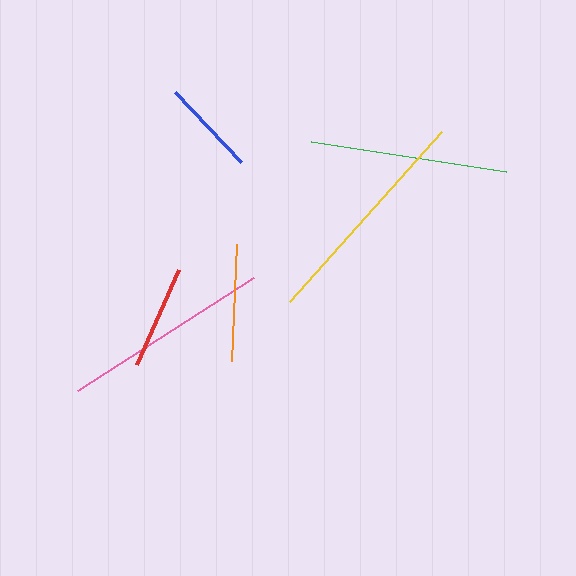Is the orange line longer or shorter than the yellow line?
The yellow line is longer than the orange line.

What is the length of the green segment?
The green segment is approximately 198 pixels long.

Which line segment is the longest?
The yellow line is the longest at approximately 229 pixels.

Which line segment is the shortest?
The blue line is the shortest at approximately 97 pixels.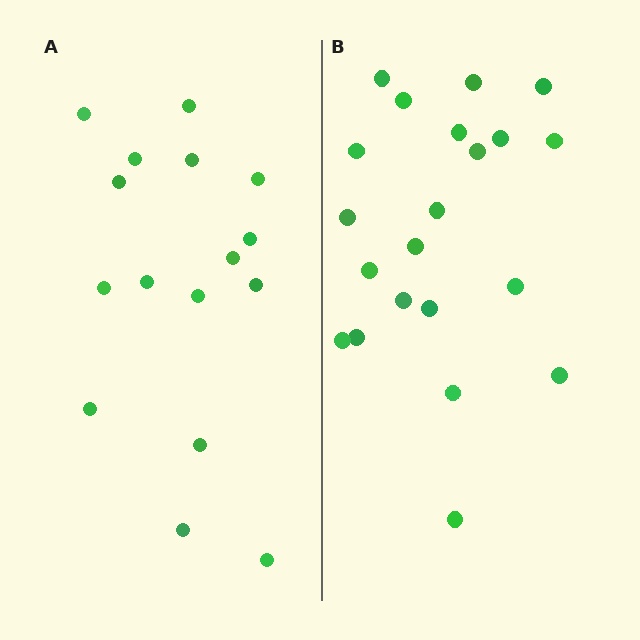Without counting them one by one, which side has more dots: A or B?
Region B (the right region) has more dots.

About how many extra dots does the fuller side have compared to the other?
Region B has about 5 more dots than region A.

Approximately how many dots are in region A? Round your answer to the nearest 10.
About 20 dots. (The exact count is 16, which rounds to 20.)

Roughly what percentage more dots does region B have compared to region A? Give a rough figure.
About 30% more.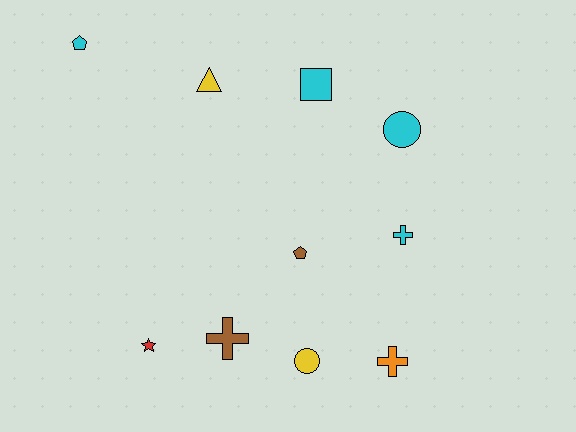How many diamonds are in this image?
There are no diamonds.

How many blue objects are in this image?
There are no blue objects.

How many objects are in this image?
There are 10 objects.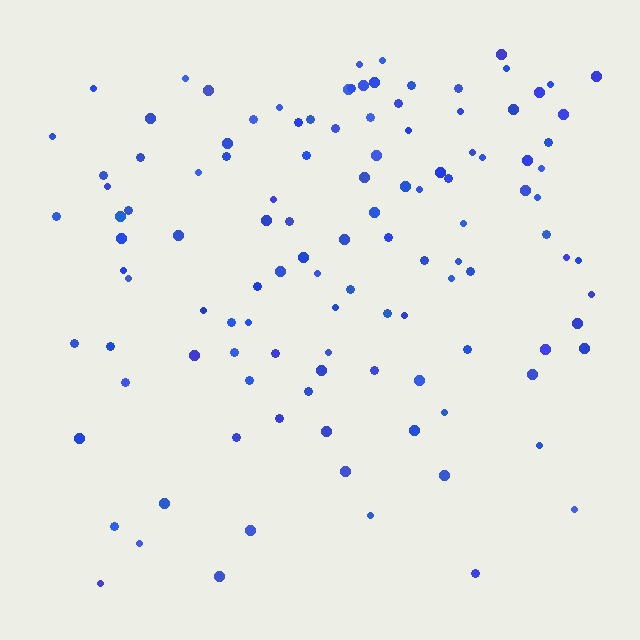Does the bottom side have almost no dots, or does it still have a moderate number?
Still a moderate number, just noticeably fewer than the top.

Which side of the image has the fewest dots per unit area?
The bottom.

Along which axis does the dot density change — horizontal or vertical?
Vertical.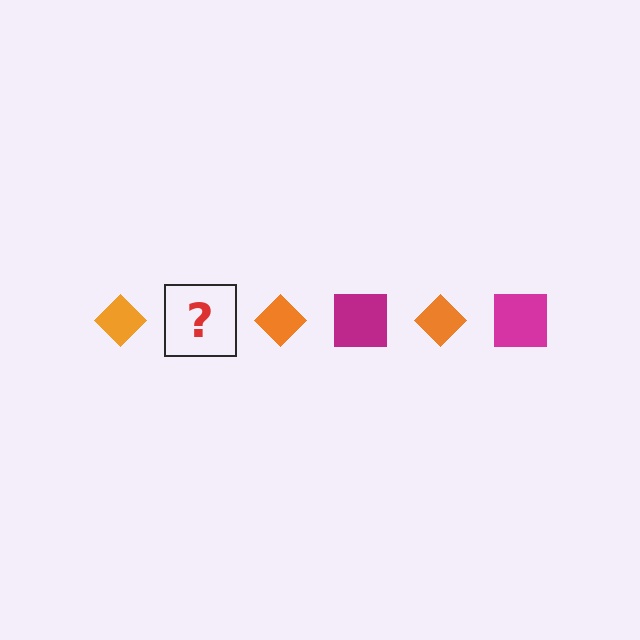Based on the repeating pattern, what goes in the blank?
The blank should be a magenta square.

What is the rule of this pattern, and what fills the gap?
The rule is that the pattern alternates between orange diamond and magenta square. The gap should be filled with a magenta square.